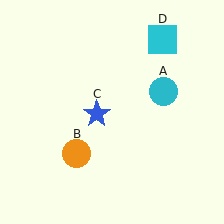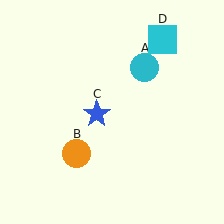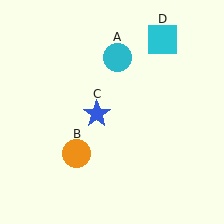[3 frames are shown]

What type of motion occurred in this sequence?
The cyan circle (object A) rotated counterclockwise around the center of the scene.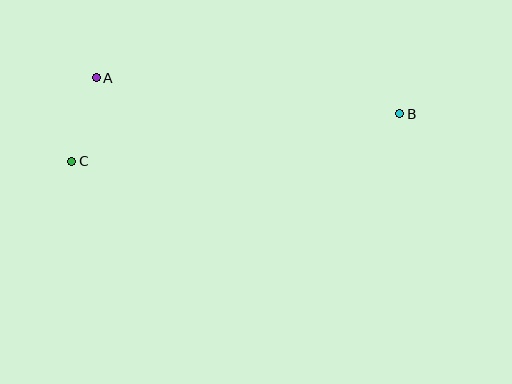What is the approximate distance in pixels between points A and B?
The distance between A and B is approximately 306 pixels.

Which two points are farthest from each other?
Points B and C are farthest from each other.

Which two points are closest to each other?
Points A and C are closest to each other.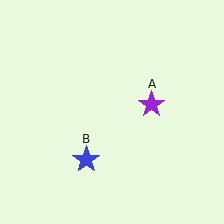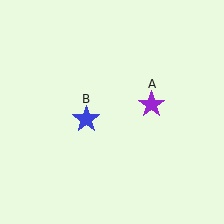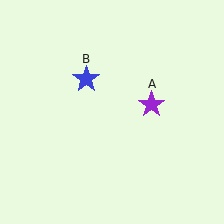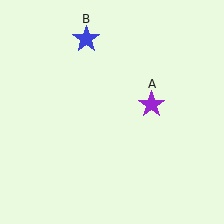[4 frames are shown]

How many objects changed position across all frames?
1 object changed position: blue star (object B).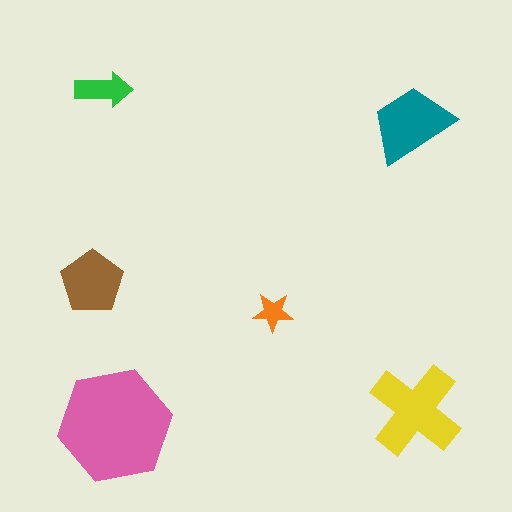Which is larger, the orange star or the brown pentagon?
The brown pentagon.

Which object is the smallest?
The orange star.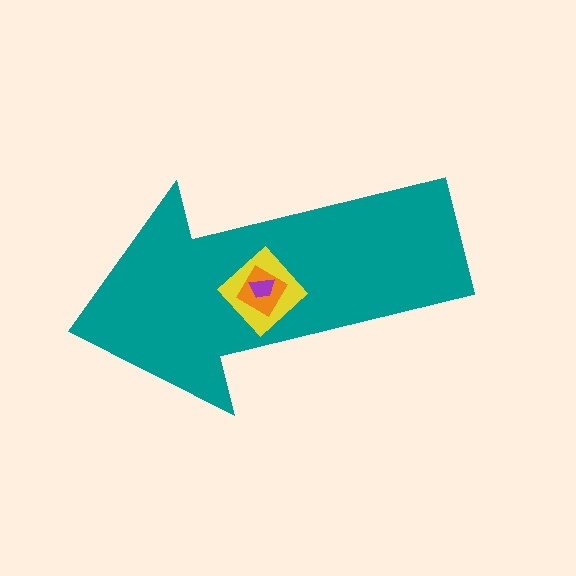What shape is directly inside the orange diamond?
The purple trapezoid.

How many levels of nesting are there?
4.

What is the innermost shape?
The purple trapezoid.